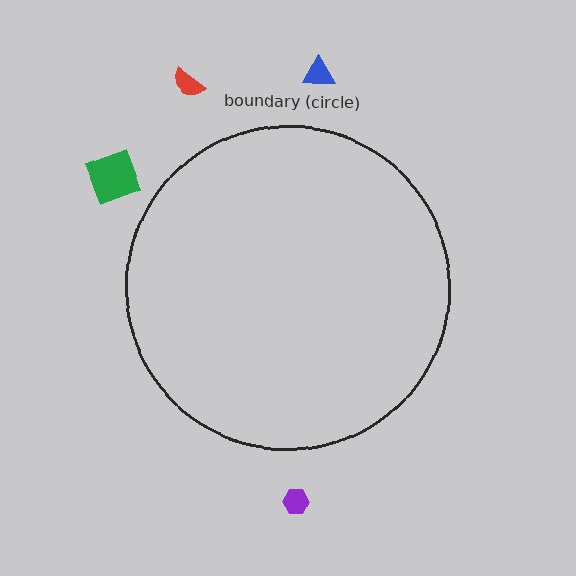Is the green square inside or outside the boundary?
Outside.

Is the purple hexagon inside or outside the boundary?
Outside.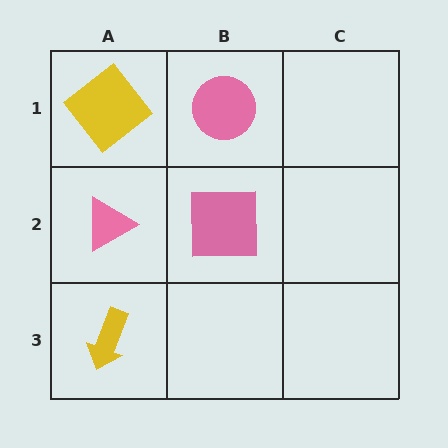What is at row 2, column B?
A pink square.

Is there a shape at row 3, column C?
No, that cell is empty.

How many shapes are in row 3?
1 shape.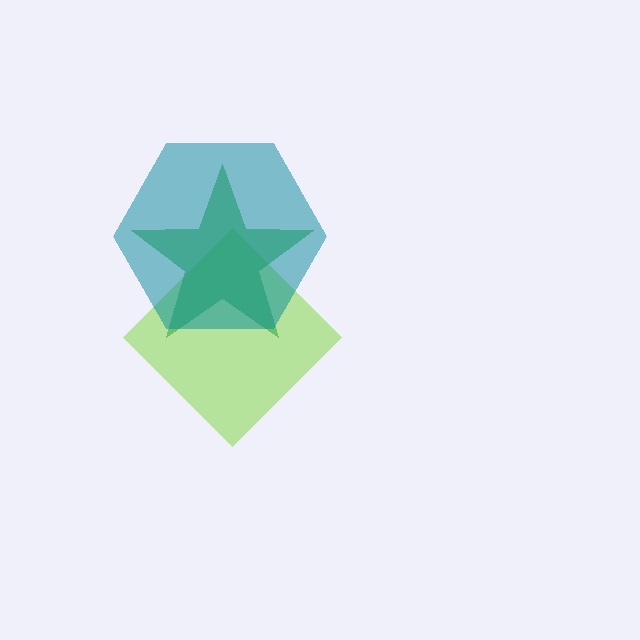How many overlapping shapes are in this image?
There are 3 overlapping shapes in the image.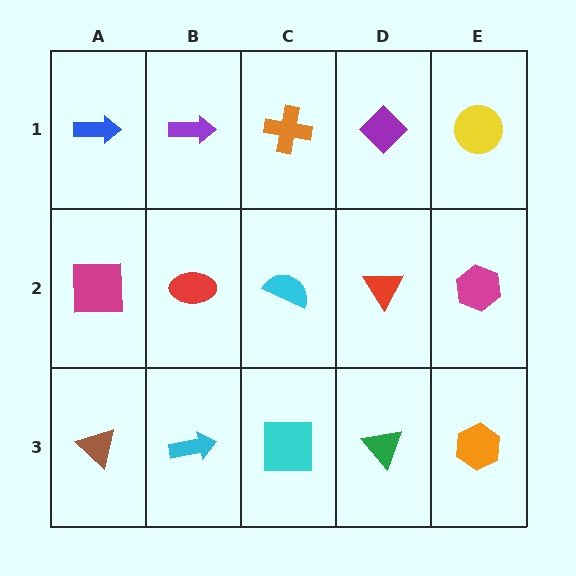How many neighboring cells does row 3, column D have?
3.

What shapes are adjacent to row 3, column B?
A red ellipse (row 2, column B), a brown triangle (row 3, column A), a cyan square (row 3, column C).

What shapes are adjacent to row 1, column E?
A magenta hexagon (row 2, column E), a purple diamond (row 1, column D).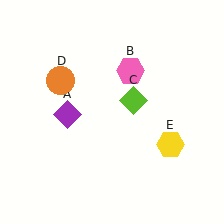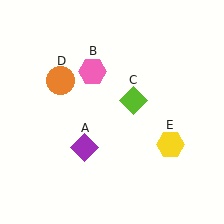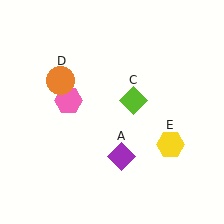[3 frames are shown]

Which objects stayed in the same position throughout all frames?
Lime diamond (object C) and orange circle (object D) and yellow hexagon (object E) remained stationary.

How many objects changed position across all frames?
2 objects changed position: purple diamond (object A), pink hexagon (object B).